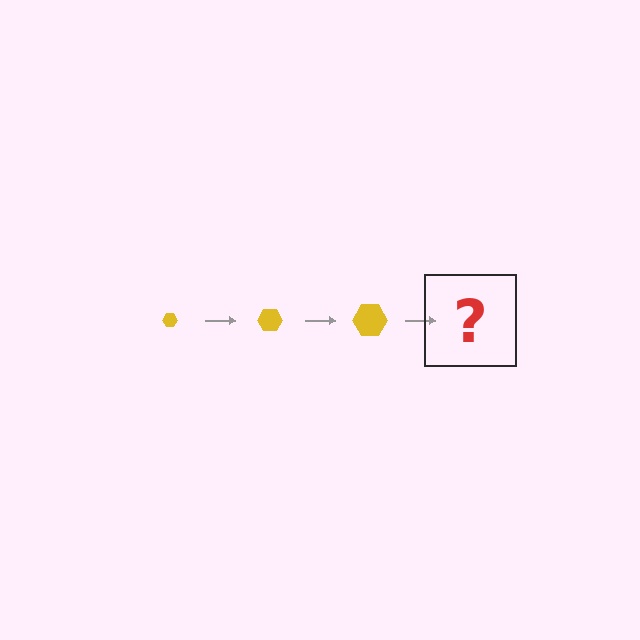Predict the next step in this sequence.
The next step is a yellow hexagon, larger than the previous one.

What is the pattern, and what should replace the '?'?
The pattern is that the hexagon gets progressively larger each step. The '?' should be a yellow hexagon, larger than the previous one.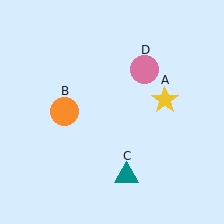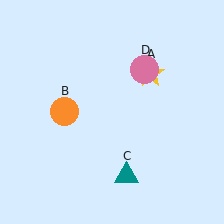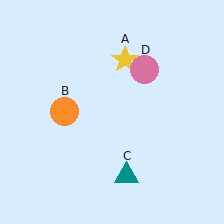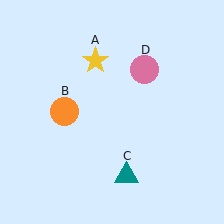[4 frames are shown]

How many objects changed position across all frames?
1 object changed position: yellow star (object A).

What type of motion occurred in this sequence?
The yellow star (object A) rotated counterclockwise around the center of the scene.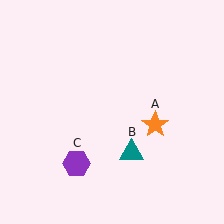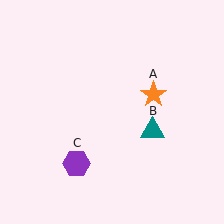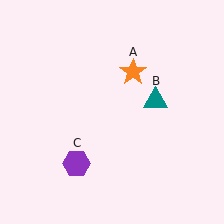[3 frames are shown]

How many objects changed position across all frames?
2 objects changed position: orange star (object A), teal triangle (object B).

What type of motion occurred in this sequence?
The orange star (object A), teal triangle (object B) rotated counterclockwise around the center of the scene.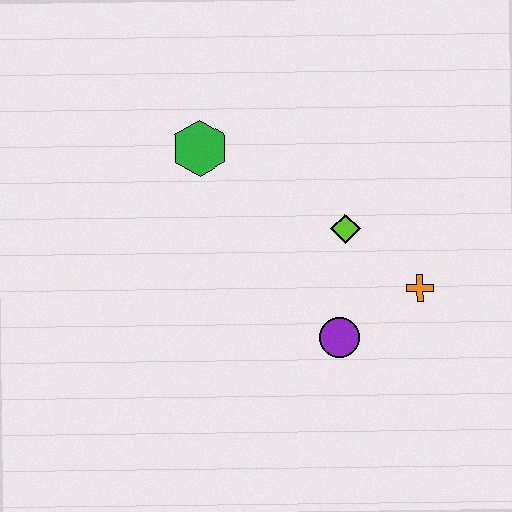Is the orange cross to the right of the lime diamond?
Yes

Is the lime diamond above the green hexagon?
No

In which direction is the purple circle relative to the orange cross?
The purple circle is to the left of the orange cross.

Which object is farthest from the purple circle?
The green hexagon is farthest from the purple circle.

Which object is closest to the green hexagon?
The lime diamond is closest to the green hexagon.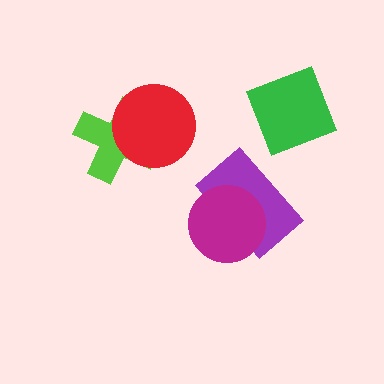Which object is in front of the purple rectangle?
The magenta circle is in front of the purple rectangle.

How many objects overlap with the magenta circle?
1 object overlaps with the magenta circle.